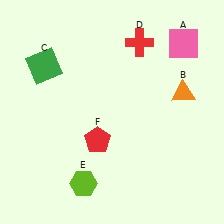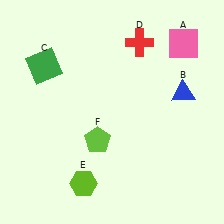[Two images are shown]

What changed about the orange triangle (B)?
In Image 1, B is orange. In Image 2, it changed to blue.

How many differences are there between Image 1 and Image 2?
There are 2 differences between the two images.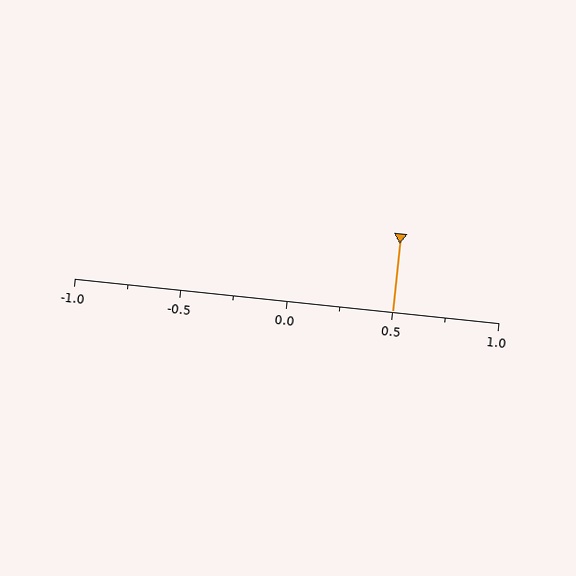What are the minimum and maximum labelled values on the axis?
The axis runs from -1.0 to 1.0.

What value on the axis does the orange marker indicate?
The marker indicates approximately 0.5.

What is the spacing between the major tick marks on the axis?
The major ticks are spaced 0.5 apart.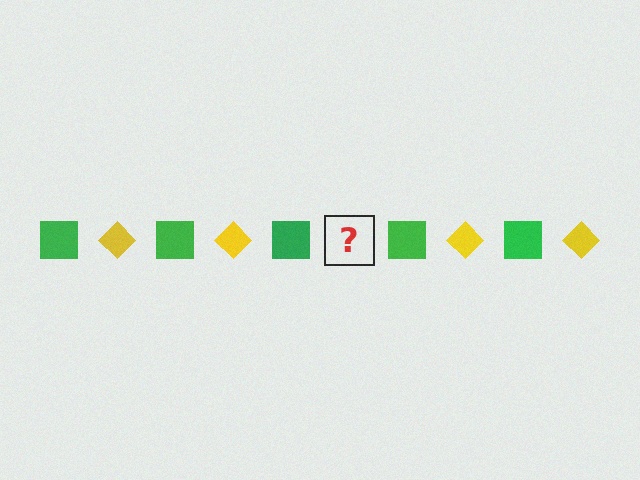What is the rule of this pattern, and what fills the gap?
The rule is that the pattern alternates between green square and yellow diamond. The gap should be filled with a yellow diamond.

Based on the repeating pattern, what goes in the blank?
The blank should be a yellow diamond.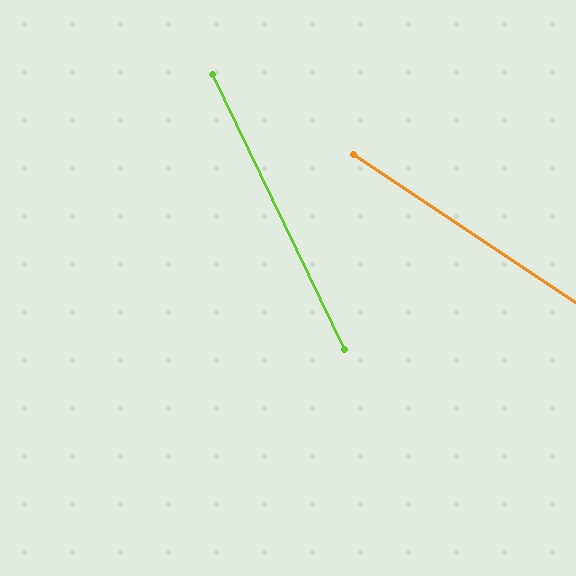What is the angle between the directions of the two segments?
Approximately 31 degrees.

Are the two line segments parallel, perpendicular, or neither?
Neither parallel nor perpendicular — they differ by about 31°.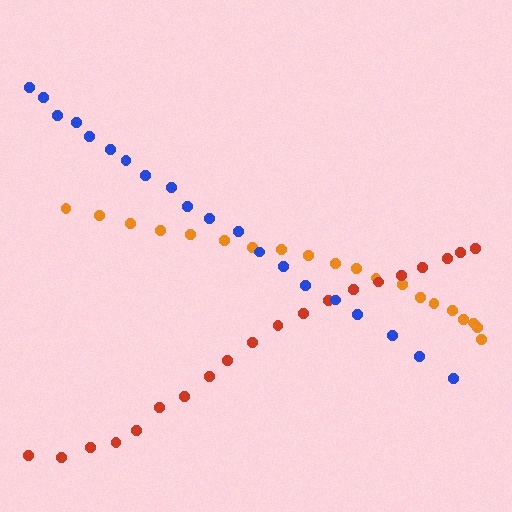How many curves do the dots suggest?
There are 3 distinct paths.